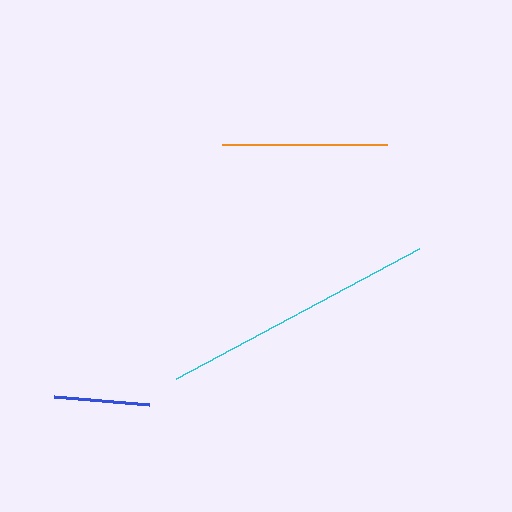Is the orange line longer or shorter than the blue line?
The orange line is longer than the blue line.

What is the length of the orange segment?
The orange segment is approximately 165 pixels long.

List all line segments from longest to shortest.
From longest to shortest: cyan, orange, blue.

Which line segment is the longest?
The cyan line is the longest at approximately 276 pixels.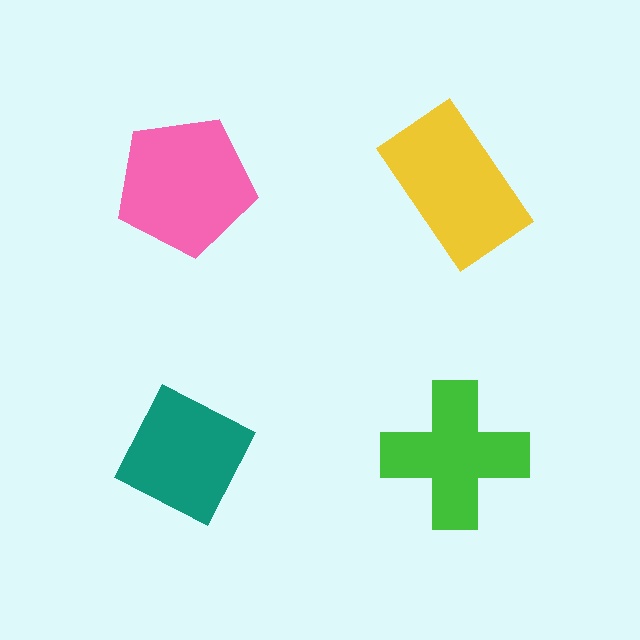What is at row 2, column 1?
A teal diamond.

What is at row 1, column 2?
A yellow rectangle.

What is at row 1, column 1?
A pink pentagon.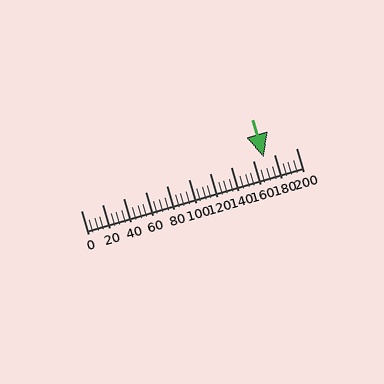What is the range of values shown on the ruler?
The ruler shows values from 0 to 200.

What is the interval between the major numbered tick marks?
The major tick marks are spaced 20 units apart.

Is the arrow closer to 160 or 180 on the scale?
The arrow is closer to 180.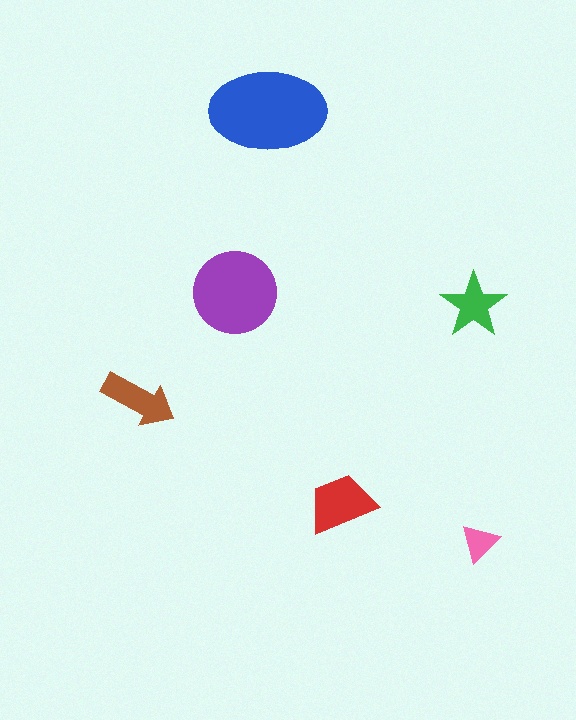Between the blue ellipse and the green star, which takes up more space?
The blue ellipse.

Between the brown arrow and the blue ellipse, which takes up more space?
The blue ellipse.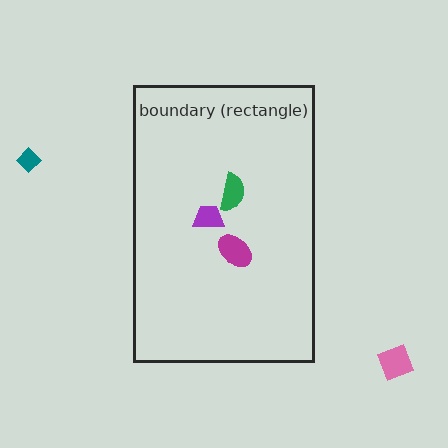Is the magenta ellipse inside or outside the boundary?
Inside.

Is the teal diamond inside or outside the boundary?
Outside.